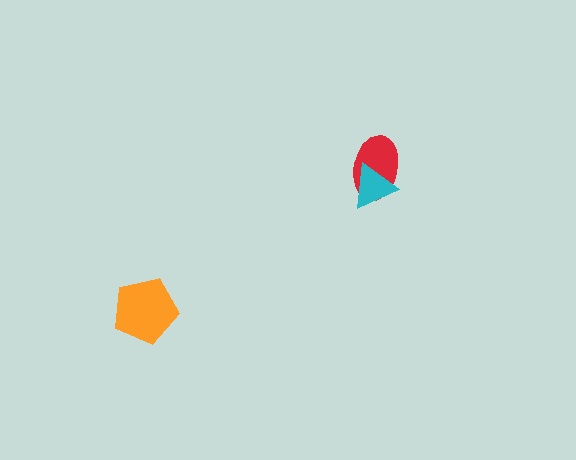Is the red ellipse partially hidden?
Yes, it is partially covered by another shape.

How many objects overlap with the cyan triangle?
1 object overlaps with the cyan triangle.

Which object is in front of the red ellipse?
The cyan triangle is in front of the red ellipse.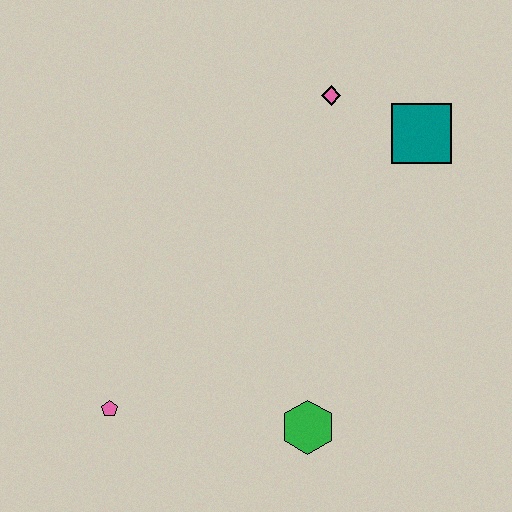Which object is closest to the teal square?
The pink diamond is closest to the teal square.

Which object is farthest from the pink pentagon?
The teal square is farthest from the pink pentagon.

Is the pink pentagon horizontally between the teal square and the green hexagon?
No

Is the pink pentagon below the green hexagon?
No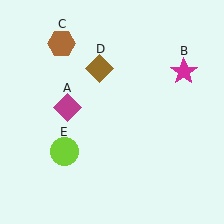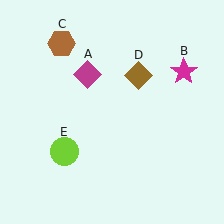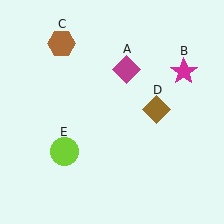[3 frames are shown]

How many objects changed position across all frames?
2 objects changed position: magenta diamond (object A), brown diamond (object D).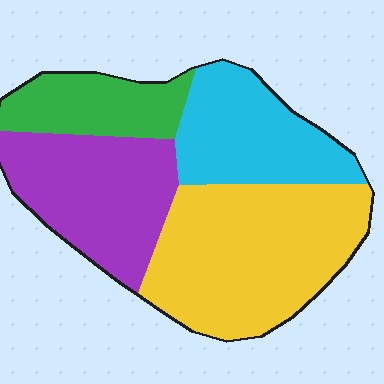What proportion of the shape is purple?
Purple covers 26% of the shape.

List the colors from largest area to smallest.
From largest to smallest: yellow, purple, cyan, green.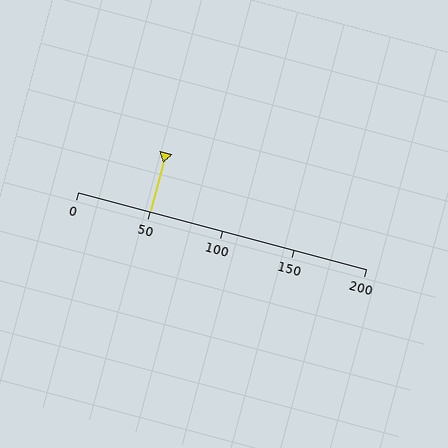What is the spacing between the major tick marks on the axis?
The major ticks are spaced 50 apart.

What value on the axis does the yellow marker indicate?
The marker indicates approximately 50.